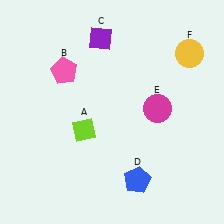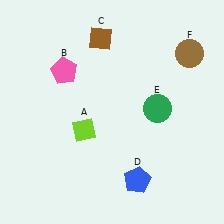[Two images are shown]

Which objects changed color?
C changed from purple to brown. E changed from magenta to green. F changed from yellow to brown.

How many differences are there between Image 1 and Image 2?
There are 3 differences between the two images.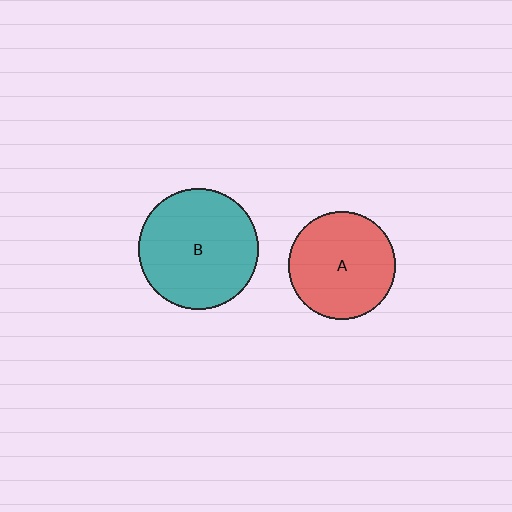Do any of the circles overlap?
No, none of the circles overlap.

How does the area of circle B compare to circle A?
Approximately 1.3 times.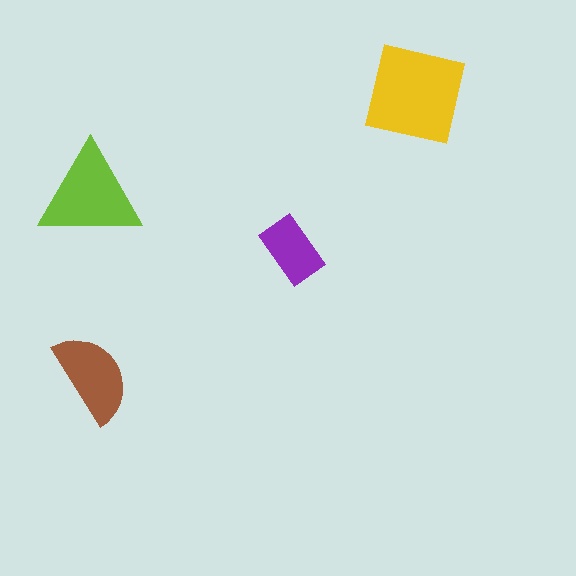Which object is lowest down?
The brown semicircle is bottommost.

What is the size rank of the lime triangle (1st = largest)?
2nd.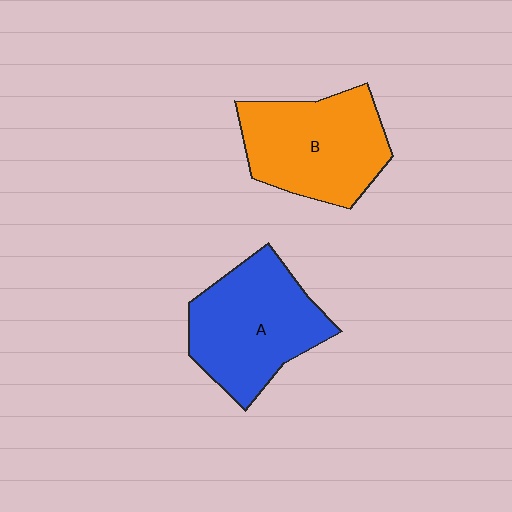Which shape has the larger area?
Shape A (blue).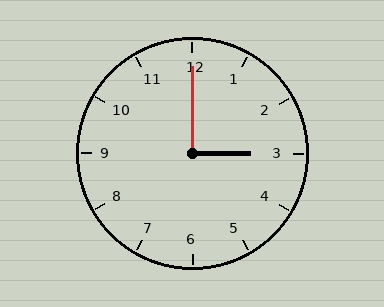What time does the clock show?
3:00.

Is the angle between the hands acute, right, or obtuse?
It is right.